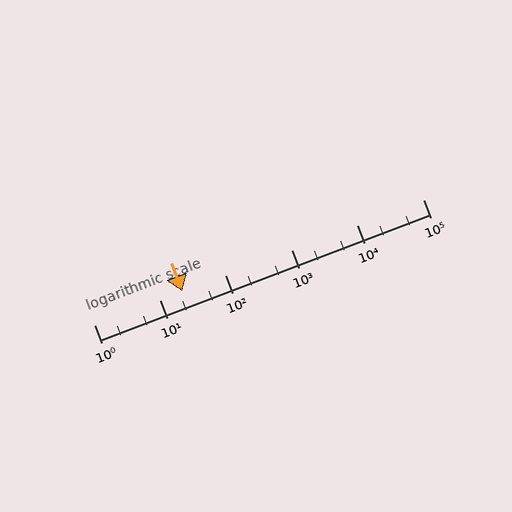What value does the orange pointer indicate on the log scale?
The pointer indicates approximately 22.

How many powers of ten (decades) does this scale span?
The scale spans 5 decades, from 1 to 100000.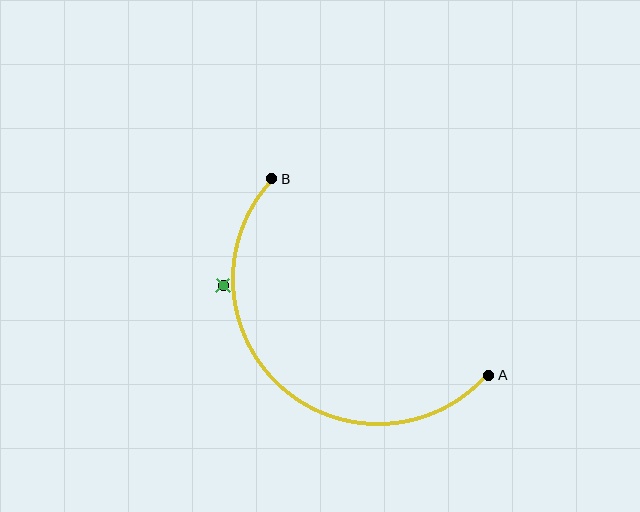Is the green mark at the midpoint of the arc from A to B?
No — the green mark does not lie on the arc at all. It sits slightly outside the curve.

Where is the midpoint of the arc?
The arc midpoint is the point on the curve farthest from the straight line joining A and B. It sits below and to the left of that line.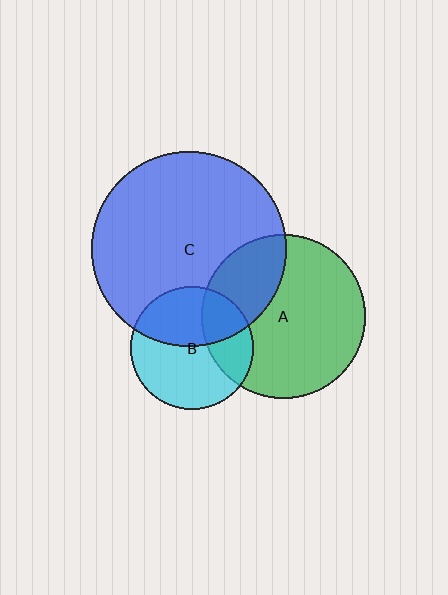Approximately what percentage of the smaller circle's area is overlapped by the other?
Approximately 30%.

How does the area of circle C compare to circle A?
Approximately 1.4 times.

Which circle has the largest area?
Circle C (blue).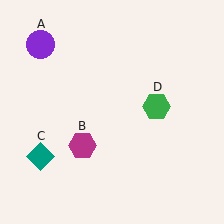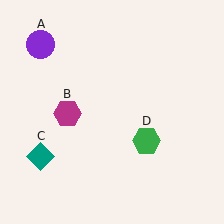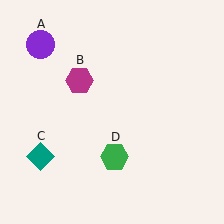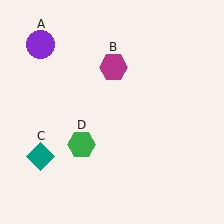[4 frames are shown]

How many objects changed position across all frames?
2 objects changed position: magenta hexagon (object B), green hexagon (object D).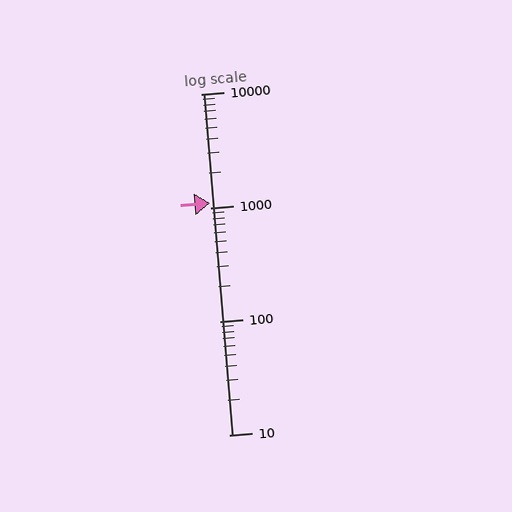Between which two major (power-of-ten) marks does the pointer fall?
The pointer is between 1000 and 10000.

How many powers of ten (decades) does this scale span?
The scale spans 3 decades, from 10 to 10000.